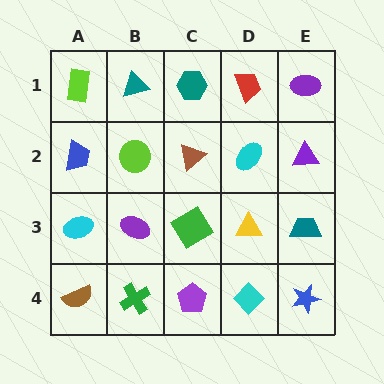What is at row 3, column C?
A green diamond.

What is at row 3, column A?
A cyan ellipse.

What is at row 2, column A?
A blue trapezoid.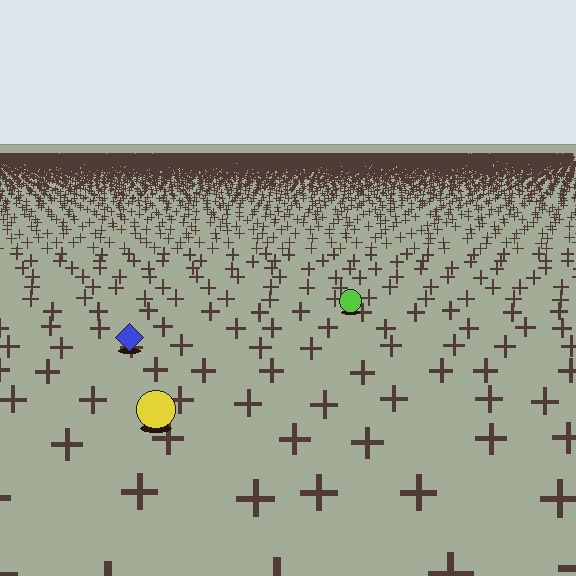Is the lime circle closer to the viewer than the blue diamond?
No. The blue diamond is closer — you can tell from the texture gradient: the ground texture is coarser near it.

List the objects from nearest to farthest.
From nearest to farthest: the yellow circle, the blue diamond, the lime circle.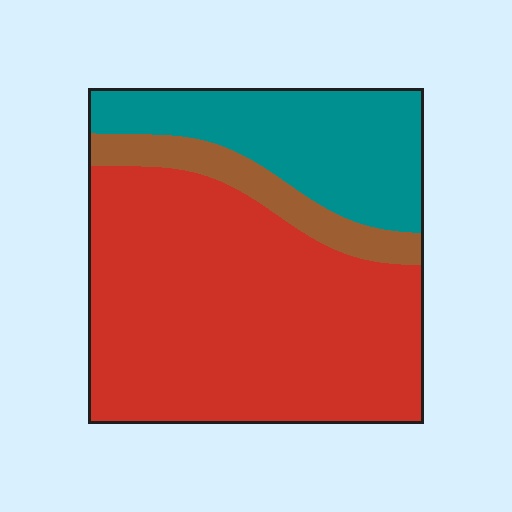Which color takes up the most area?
Red, at roughly 65%.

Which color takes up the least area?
Brown, at roughly 10%.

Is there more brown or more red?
Red.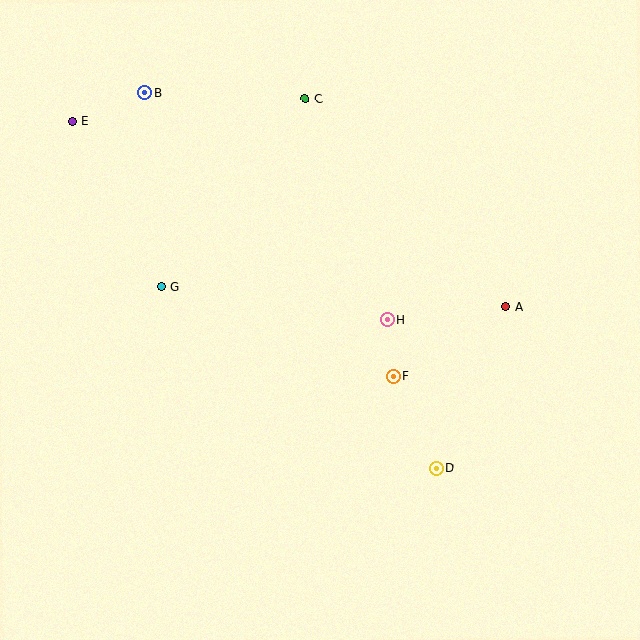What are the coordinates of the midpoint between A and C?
The midpoint between A and C is at (405, 203).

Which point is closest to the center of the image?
Point H at (387, 320) is closest to the center.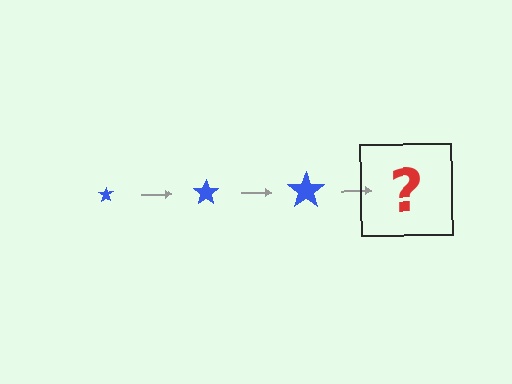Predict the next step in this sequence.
The next step is a blue star, larger than the previous one.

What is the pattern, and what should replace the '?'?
The pattern is that the star gets progressively larger each step. The '?' should be a blue star, larger than the previous one.